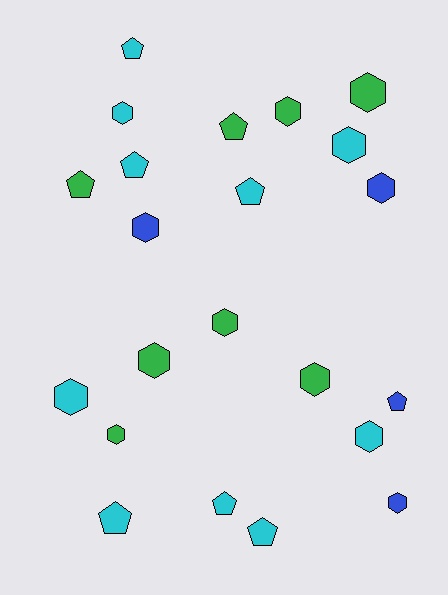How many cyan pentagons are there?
There are 6 cyan pentagons.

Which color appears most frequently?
Cyan, with 10 objects.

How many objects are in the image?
There are 22 objects.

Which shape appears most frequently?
Hexagon, with 13 objects.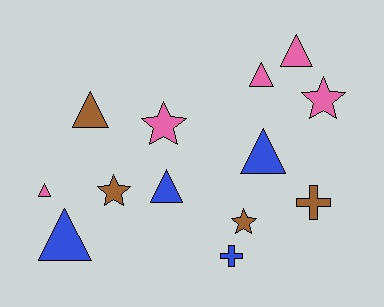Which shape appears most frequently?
Triangle, with 7 objects.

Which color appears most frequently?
Pink, with 5 objects.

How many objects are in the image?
There are 13 objects.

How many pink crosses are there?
There are no pink crosses.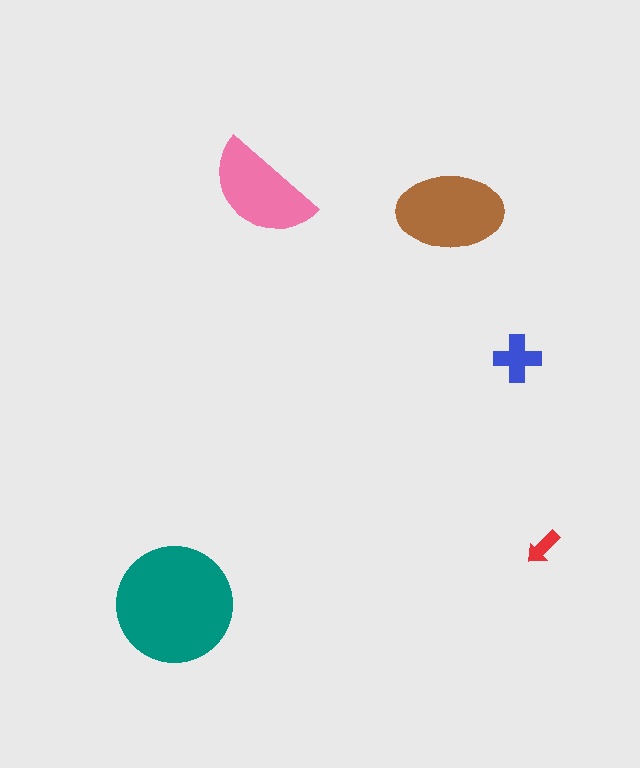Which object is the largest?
The teal circle.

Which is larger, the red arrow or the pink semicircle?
The pink semicircle.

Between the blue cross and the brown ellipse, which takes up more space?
The brown ellipse.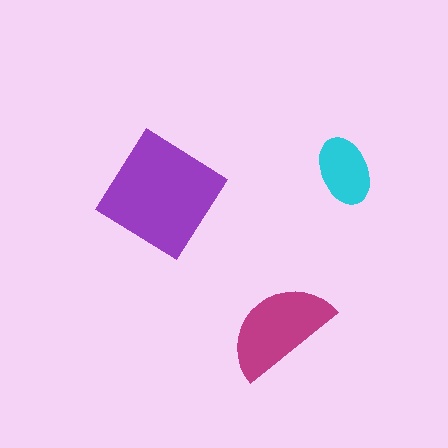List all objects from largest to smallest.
The purple diamond, the magenta semicircle, the cyan ellipse.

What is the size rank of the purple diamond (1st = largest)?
1st.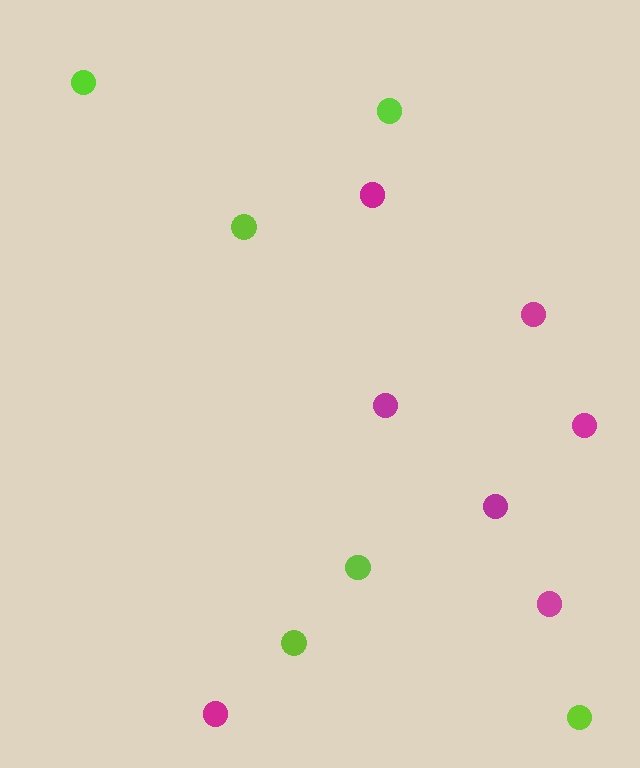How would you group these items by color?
There are 2 groups: one group of magenta circles (7) and one group of lime circles (6).